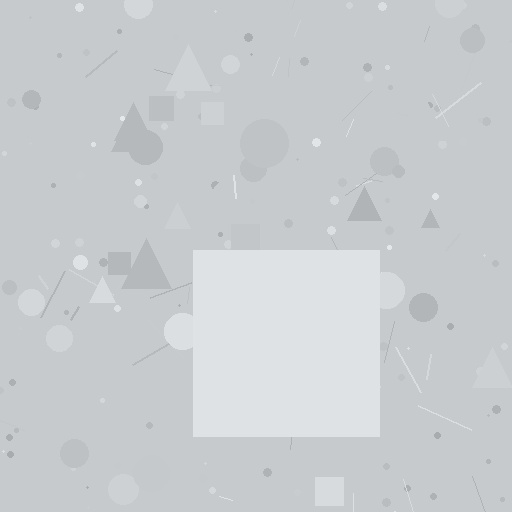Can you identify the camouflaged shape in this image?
The camouflaged shape is a square.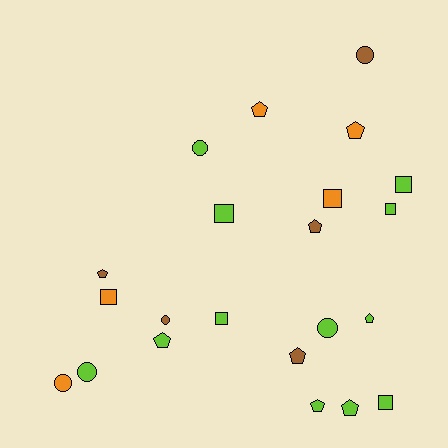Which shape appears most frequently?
Pentagon, with 9 objects.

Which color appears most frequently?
Lime, with 12 objects.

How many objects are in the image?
There are 22 objects.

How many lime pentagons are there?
There are 4 lime pentagons.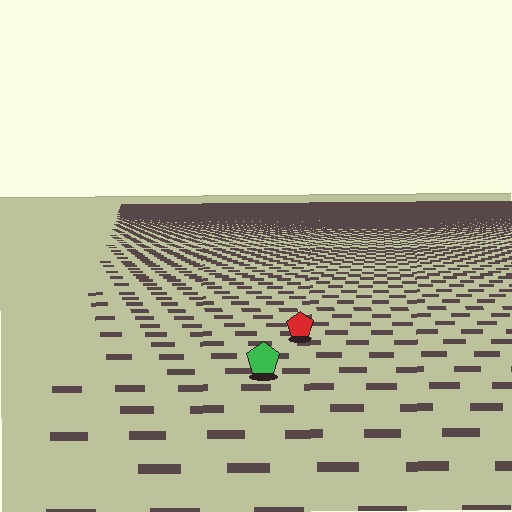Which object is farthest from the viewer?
The red pentagon is farthest from the viewer. It appears smaller and the ground texture around it is denser.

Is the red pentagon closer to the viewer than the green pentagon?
No. The green pentagon is closer — you can tell from the texture gradient: the ground texture is coarser near it.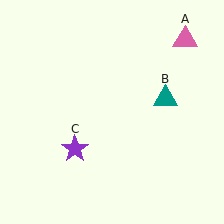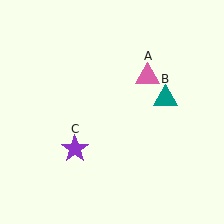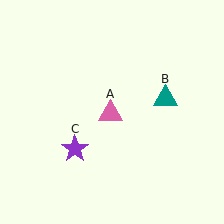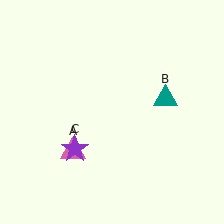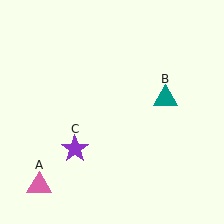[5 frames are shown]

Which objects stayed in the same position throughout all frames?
Teal triangle (object B) and purple star (object C) remained stationary.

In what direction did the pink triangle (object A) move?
The pink triangle (object A) moved down and to the left.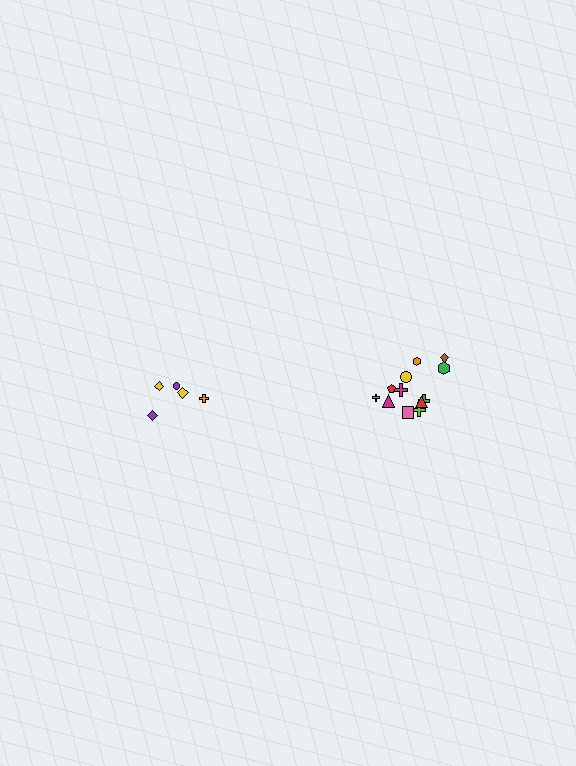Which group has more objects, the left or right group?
The right group.